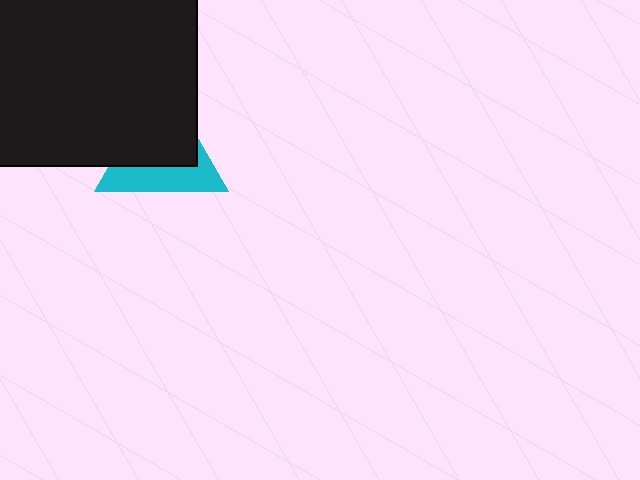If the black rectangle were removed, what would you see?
You would see the complete cyan triangle.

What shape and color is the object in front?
The object in front is a black rectangle.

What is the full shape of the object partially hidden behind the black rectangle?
The partially hidden object is a cyan triangle.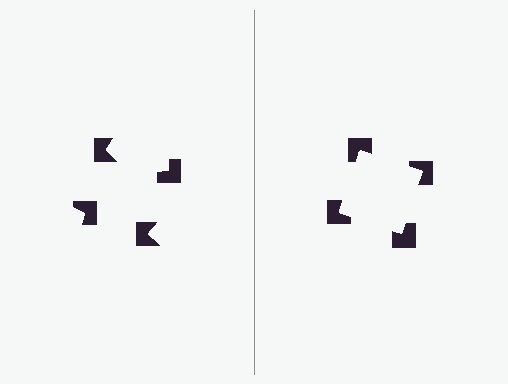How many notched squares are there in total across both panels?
8 — 4 on each side.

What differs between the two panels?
The notched squares are positioned identically on both sides; only the wedge orientations differ. On the right they align to a square; on the left they are misaligned.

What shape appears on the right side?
An illusory square.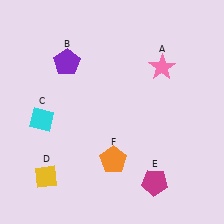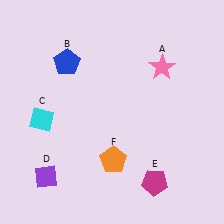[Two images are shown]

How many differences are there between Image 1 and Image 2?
There are 2 differences between the two images.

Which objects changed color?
B changed from purple to blue. D changed from yellow to purple.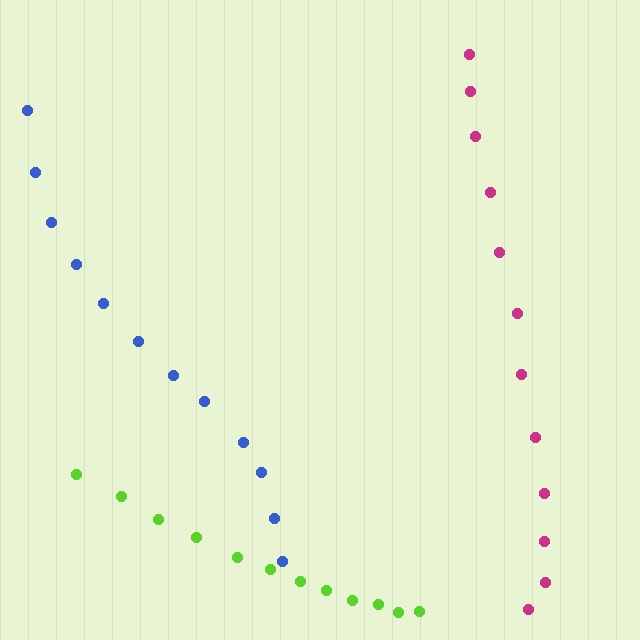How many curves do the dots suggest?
There are 3 distinct paths.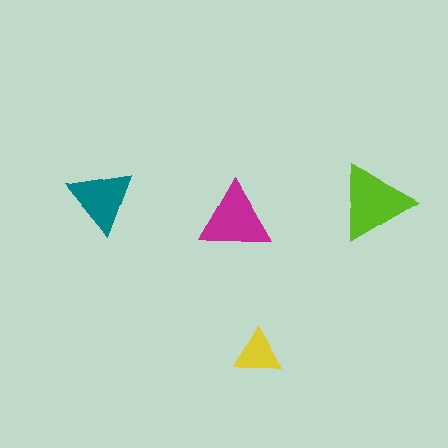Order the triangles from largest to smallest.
the lime one, the magenta one, the teal one, the yellow one.